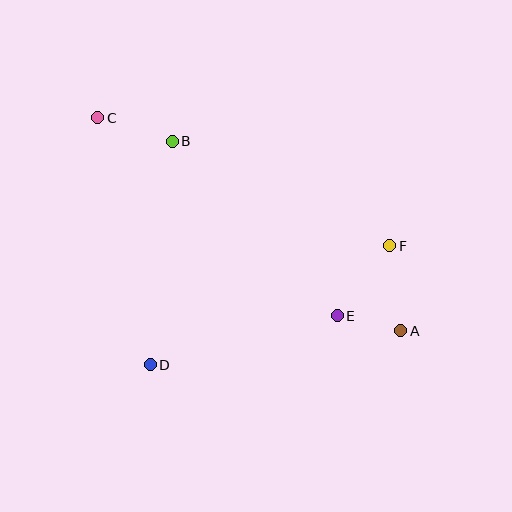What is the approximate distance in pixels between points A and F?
The distance between A and F is approximately 86 pixels.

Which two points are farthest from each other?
Points A and C are farthest from each other.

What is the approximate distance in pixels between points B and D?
The distance between B and D is approximately 225 pixels.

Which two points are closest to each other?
Points A and E are closest to each other.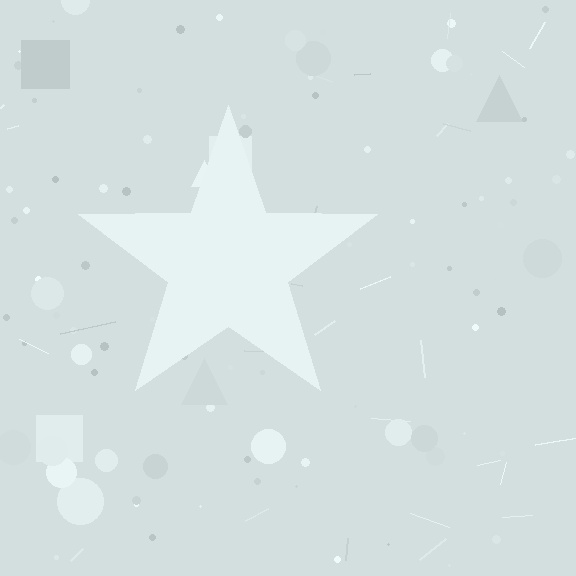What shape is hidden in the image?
A star is hidden in the image.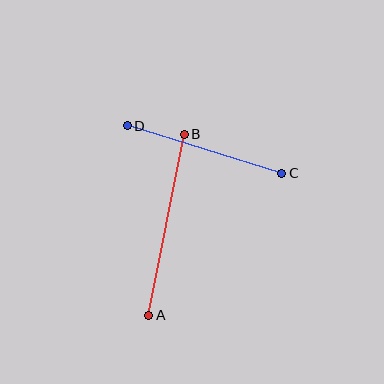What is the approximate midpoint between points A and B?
The midpoint is at approximately (166, 225) pixels.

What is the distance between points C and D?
The distance is approximately 162 pixels.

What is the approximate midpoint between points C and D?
The midpoint is at approximately (205, 150) pixels.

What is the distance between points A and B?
The distance is approximately 185 pixels.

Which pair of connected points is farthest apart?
Points A and B are farthest apart.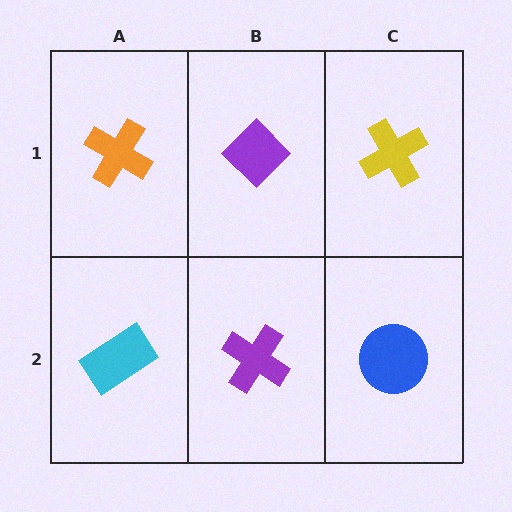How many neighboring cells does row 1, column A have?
2.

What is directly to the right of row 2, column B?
A blue circle.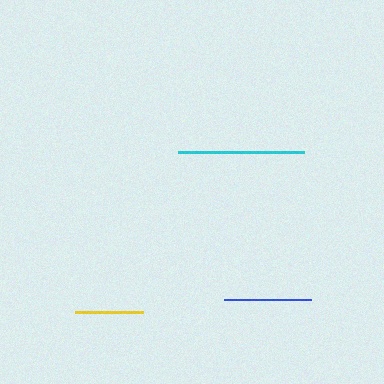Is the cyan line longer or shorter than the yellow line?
The cyan line is longer than the yellow line.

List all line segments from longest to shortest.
From longest to shortest: cyan, blue, yellow.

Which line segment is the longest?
The cyan line is the longest at approximately 126 pixels.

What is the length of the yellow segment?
The yellow segment is approximately 68 pixels long.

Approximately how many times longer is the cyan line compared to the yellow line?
The cyan line is approximately 1.9 times the length of the yellow line.